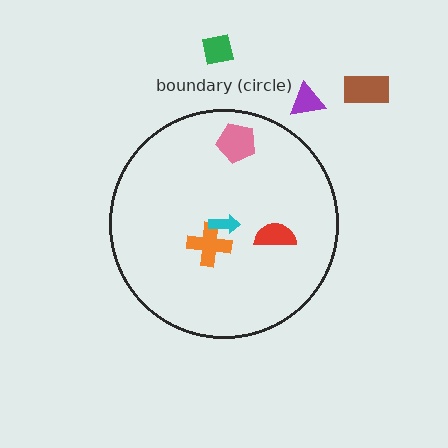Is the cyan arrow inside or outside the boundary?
Inside.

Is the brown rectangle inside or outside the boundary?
Outside.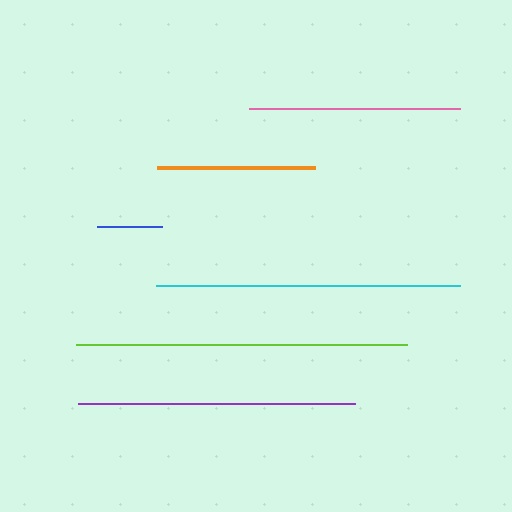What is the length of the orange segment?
The orange segment is approximately 158 pixels long.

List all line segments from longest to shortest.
From longest to shortest: lime, cyan, purple, pink, orange, blue.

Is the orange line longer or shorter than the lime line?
The lime line is longer than the orange line.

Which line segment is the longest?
The lime line is the longest at approximately 331 pixels.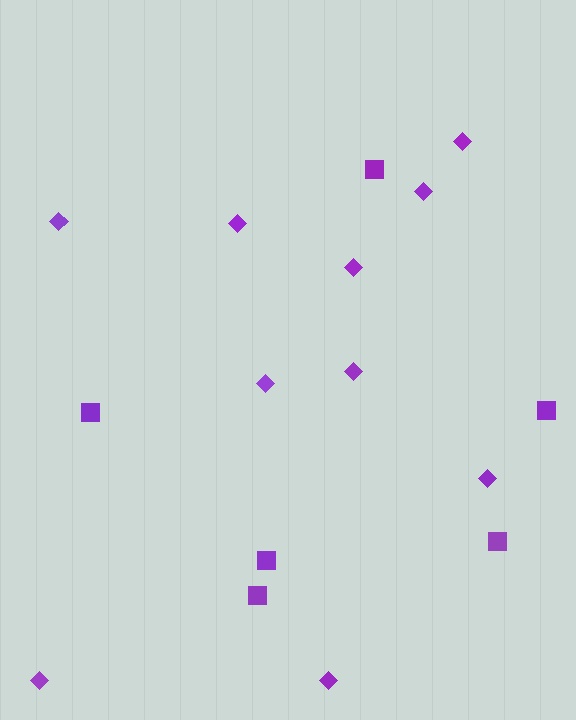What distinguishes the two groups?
There are 2 groups: one group of squares (6) and one group of diamonds (10).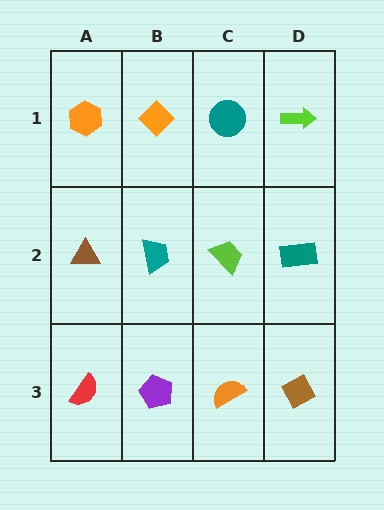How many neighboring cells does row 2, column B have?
4.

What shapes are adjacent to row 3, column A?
A brown triangle (row 2, column A), a purple pentagon (row 3, column B).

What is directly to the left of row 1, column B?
An orange hexagon.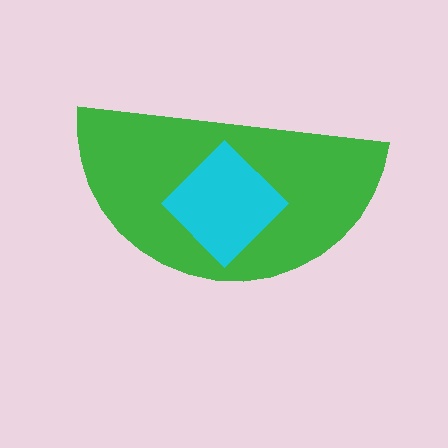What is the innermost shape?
The cyan diamond.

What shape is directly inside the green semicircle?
The cyan diamond.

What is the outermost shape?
The green semicircle.